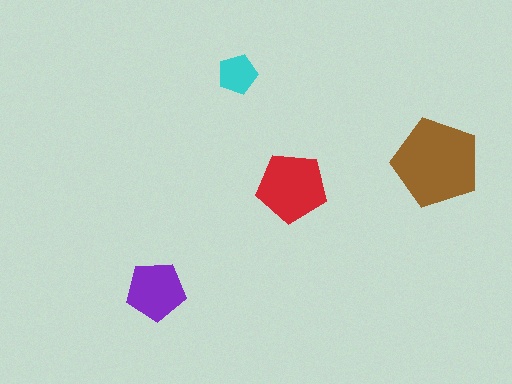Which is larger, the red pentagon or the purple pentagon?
The red one.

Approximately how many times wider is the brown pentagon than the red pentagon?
About 1.5 times wider.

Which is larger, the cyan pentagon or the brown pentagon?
The brown one.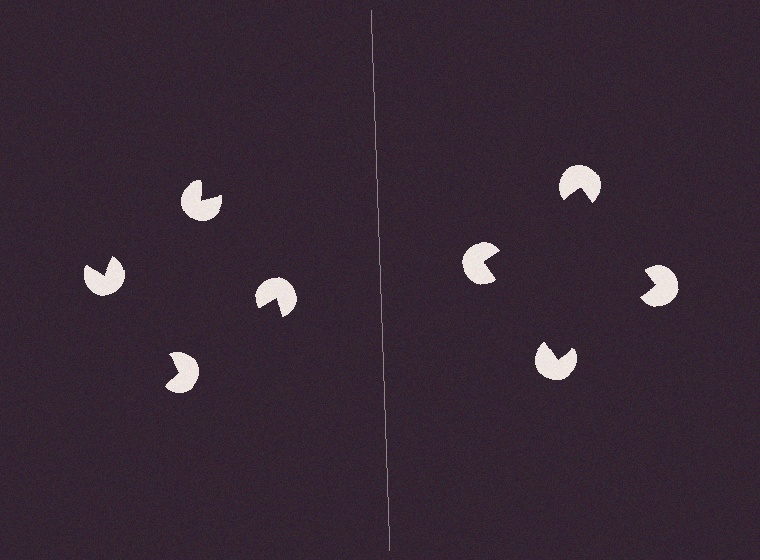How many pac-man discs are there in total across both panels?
8 — 4 on each side.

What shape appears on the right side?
An illusory square.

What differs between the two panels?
The pac-man discs are positioned identically on both sides; only the wedge orientations differ. On the right they align to a square; on the left they are misaligned.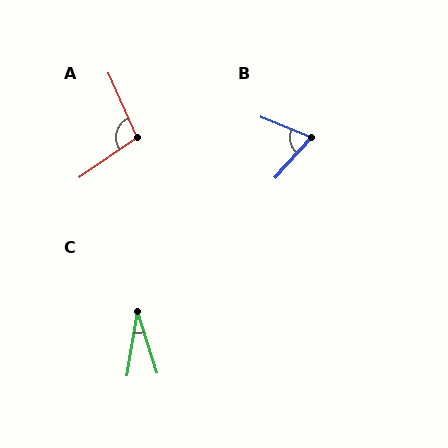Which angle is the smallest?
C, at approximately 27 degrees.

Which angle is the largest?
A, at approximately 101 degrees.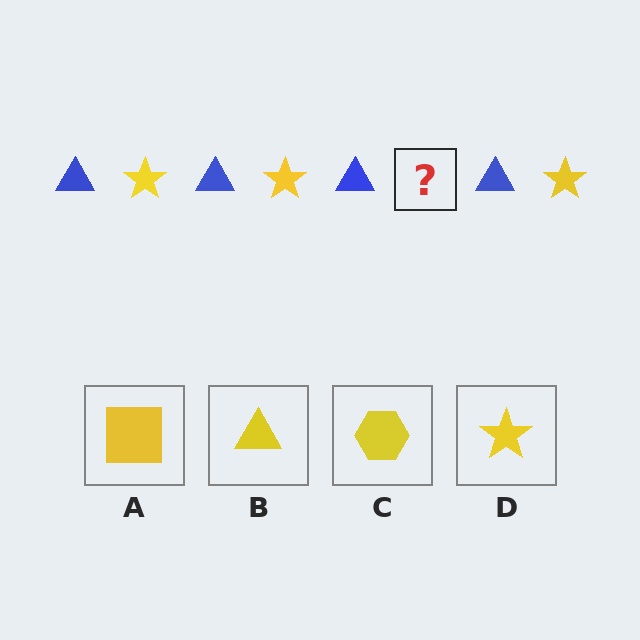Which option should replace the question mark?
Option D.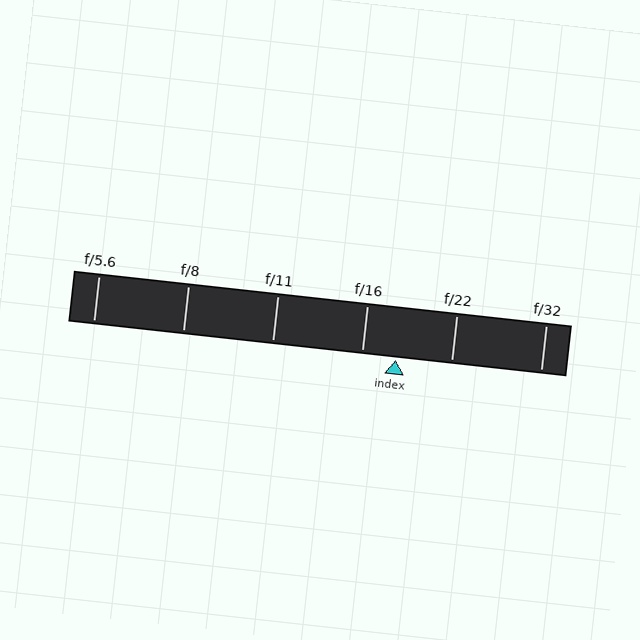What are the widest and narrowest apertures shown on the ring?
The widest aperture shown is f/5.6 and the narrowest is f/32.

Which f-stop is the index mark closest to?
The index mark is closest to f/16.